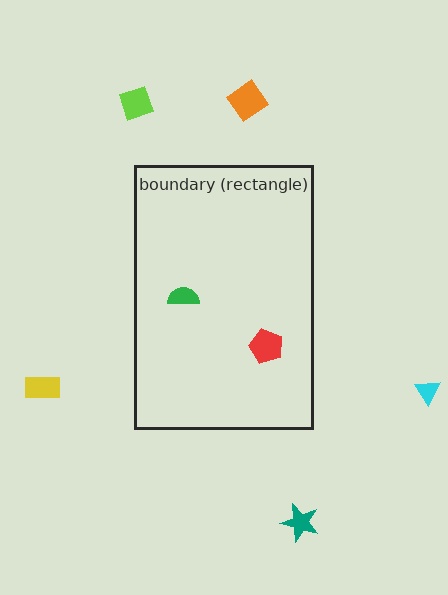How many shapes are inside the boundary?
2 inside, 5 outside.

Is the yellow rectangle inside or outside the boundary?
Outside.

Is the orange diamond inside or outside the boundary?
Outside.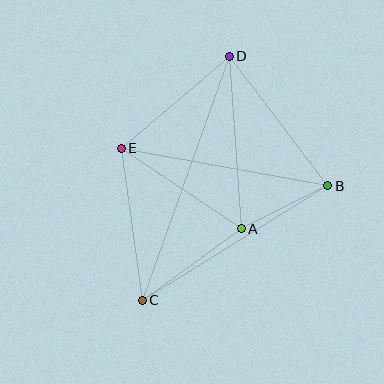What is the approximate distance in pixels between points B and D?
The distance between B and D is approximately 163 pixels.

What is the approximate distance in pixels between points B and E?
The distance between B and E is approximately 210 pixels.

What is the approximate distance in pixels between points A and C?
The distance between A and C is approximately 122 pixels.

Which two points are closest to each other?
Points A and B are closest to each other.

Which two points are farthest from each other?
Points C and D are farthest from each other.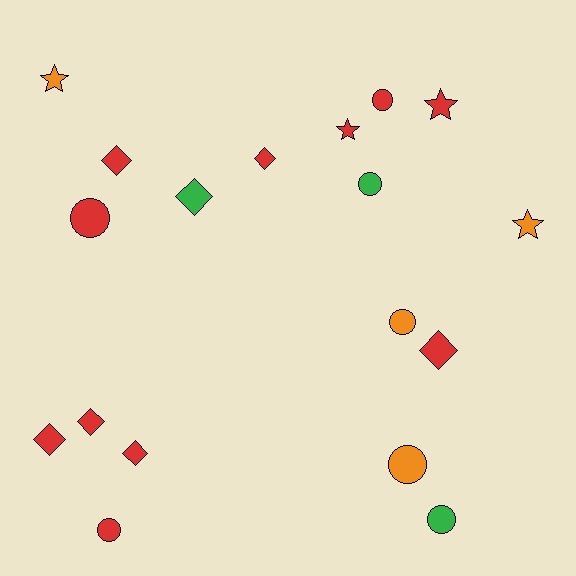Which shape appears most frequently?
Diamond, with 7 objects.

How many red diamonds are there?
There are 6 red diamonds.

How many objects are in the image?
There are 18 objects.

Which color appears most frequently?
Red, with 11 objects.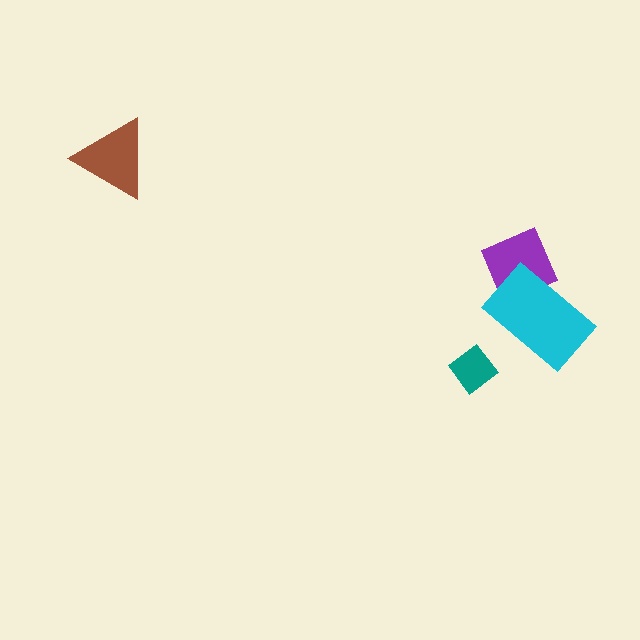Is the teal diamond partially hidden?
No, no other shape covers it.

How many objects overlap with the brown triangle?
0 objects overlap with the brown triangle.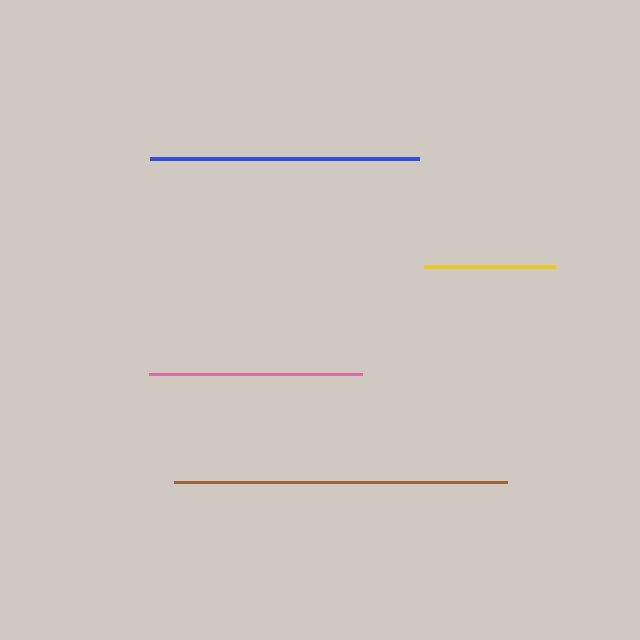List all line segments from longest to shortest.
From longest to shortest: brown, blue, pink, yellow.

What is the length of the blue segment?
The blue segment is approximately 269 pixels long.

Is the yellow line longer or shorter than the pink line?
The pink line is longer than the yellow line.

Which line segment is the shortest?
The yellow line is the shortest at approximately 131 pixels.